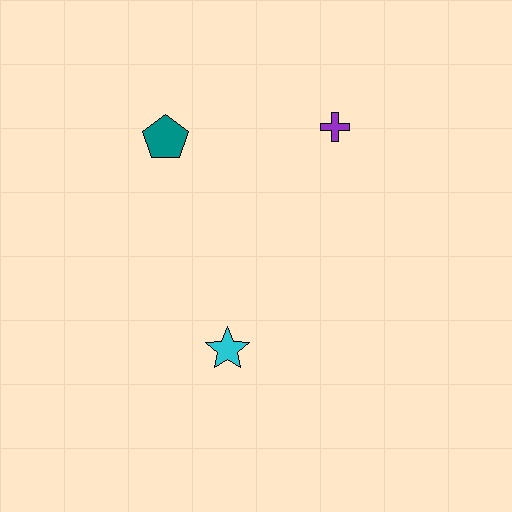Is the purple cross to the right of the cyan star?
Yes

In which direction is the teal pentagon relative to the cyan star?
The teal pentagon is above the cyan star.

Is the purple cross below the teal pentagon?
No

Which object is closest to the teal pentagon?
The purple cross is closest to the teal pentagon.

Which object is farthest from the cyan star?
The purple cross is farthest from the cyan star.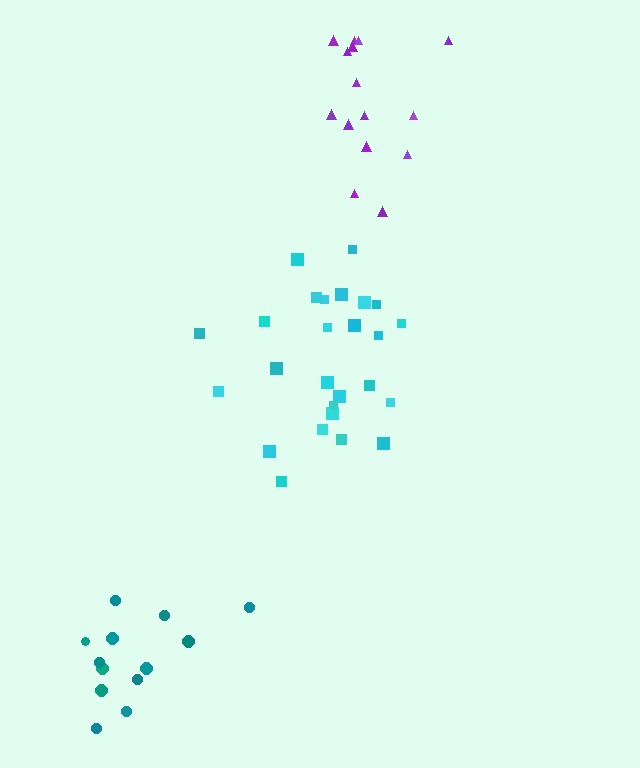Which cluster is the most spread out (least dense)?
Purple.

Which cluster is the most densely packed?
Cyan.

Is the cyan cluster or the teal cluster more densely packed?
Cyan.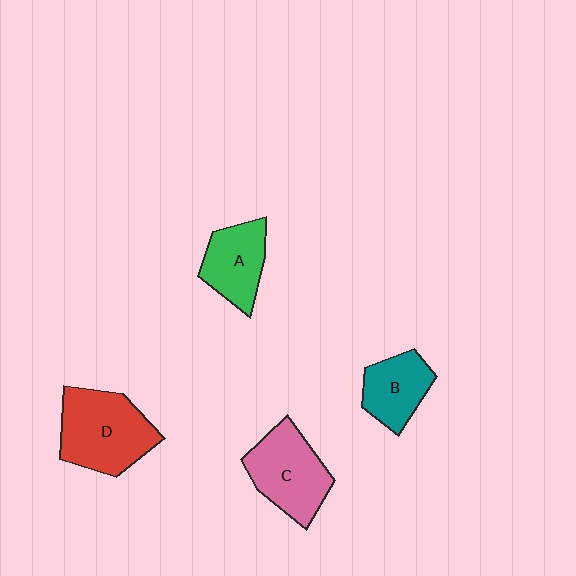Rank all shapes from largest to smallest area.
From largest to smallest: D (red), C (pink), A (green), B (teal).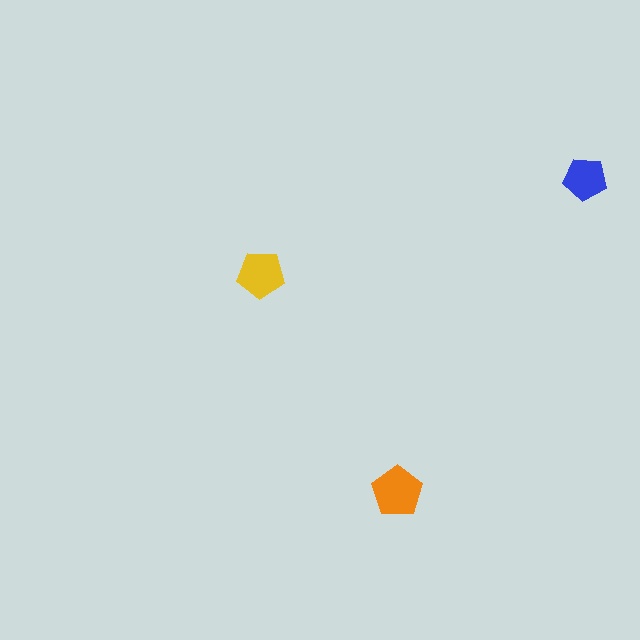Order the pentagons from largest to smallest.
the orange one, the yellow one, the blue one.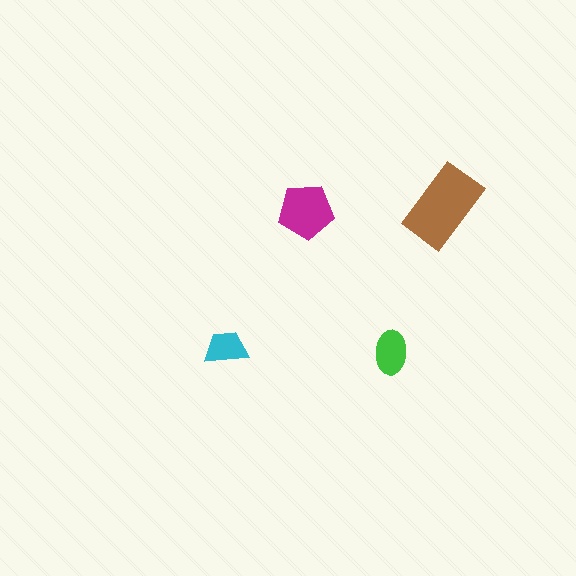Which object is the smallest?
The cyan trapezoid.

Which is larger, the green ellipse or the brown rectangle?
The brown rectangle.